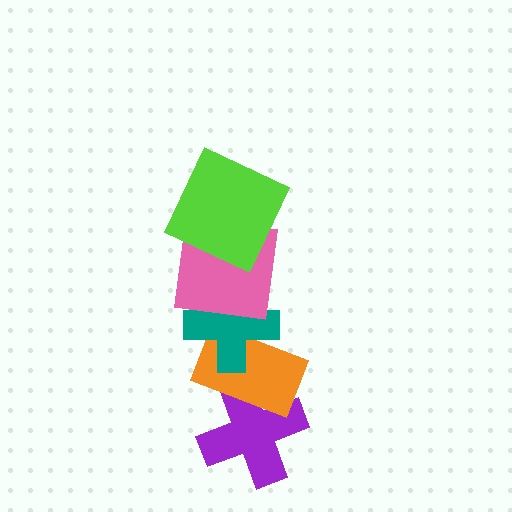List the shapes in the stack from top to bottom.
From top to bottom: the lime square, the pink square, the teal cross, the orange rectangle, the purple cross.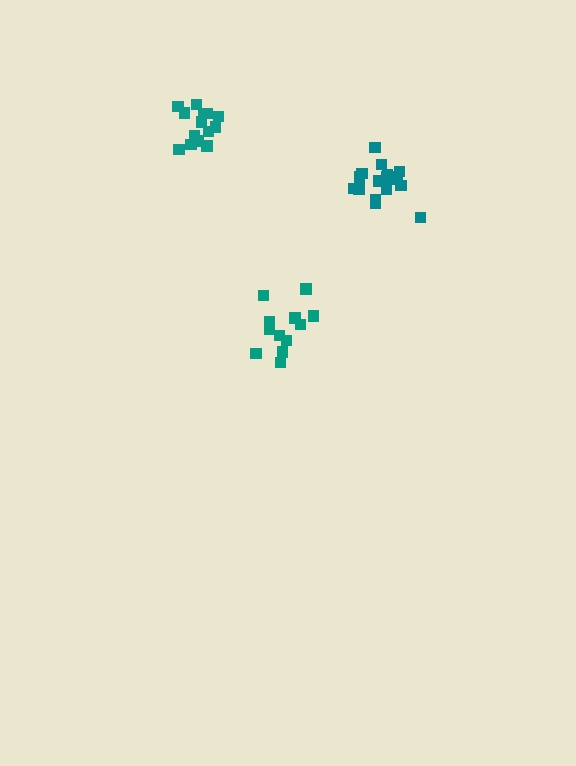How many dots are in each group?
Group 1: 13 dots, Group 2: 19 dots, Group 3: 14 dots (46 total).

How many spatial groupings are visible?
There are 3 spatial groupings.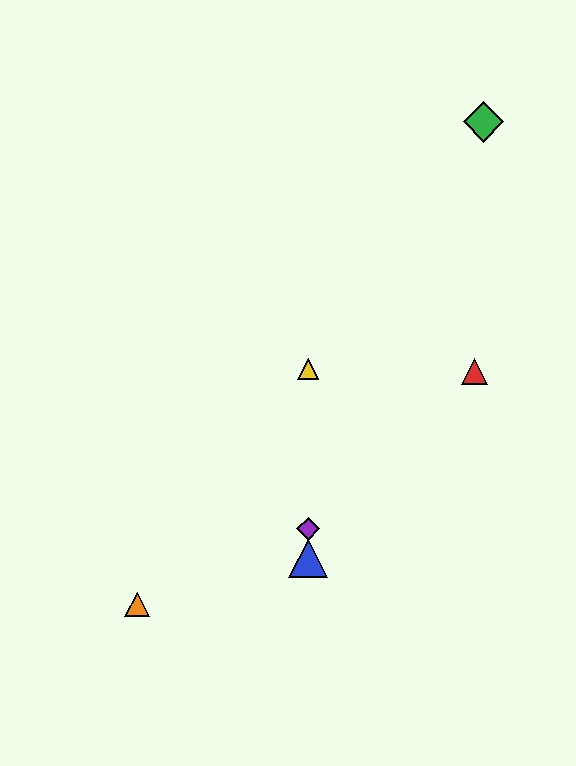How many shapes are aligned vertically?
3 shapes (the blue triangle, the yellow triangle, the purple diamond) are aligned vertically.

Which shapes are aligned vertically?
The blue triangle, the yellow triangle, the purple diamond are aligned vertically.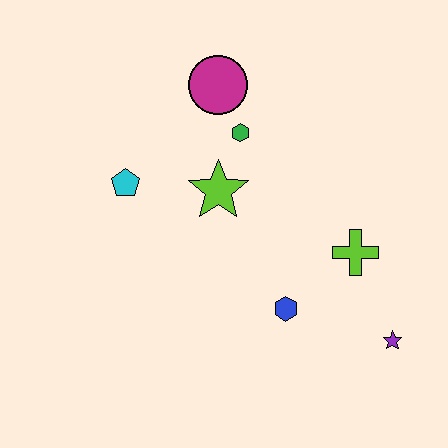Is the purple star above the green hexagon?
No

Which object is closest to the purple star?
The lime cross is closest to the purple star.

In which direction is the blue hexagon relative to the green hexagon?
The blue hexagon is below the green hexagon.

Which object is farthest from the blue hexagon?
The magenta circle is farthest from the blue hexagon.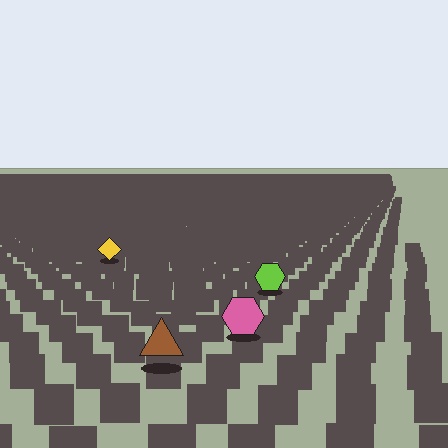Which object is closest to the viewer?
The brown triangle is closest. The texture marks near it are larger and more spread out.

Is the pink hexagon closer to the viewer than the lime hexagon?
Yes. The pink hexagon is closer — you can tell from the texture gradient: the ground texture is coarser near it.